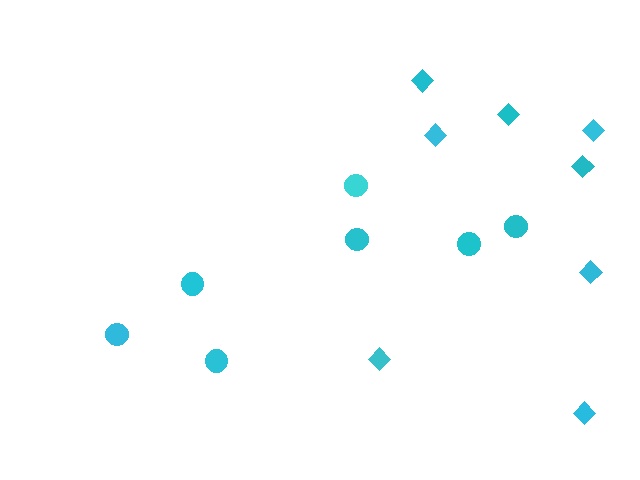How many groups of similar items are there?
There are 2 groups: one group of diamonds (8) and one group of circles (7).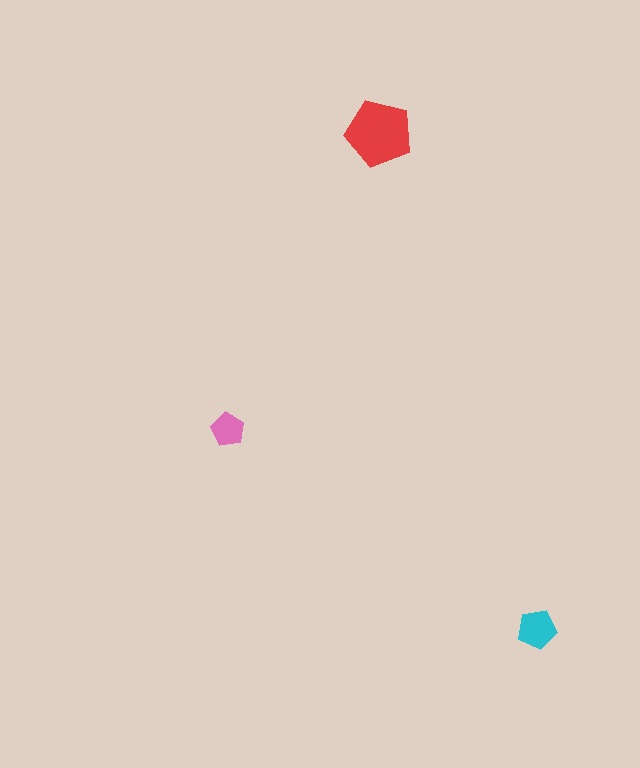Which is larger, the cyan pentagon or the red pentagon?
The red one.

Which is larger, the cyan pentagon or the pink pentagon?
The cyan one.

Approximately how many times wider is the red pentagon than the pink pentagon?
About 2 times wider.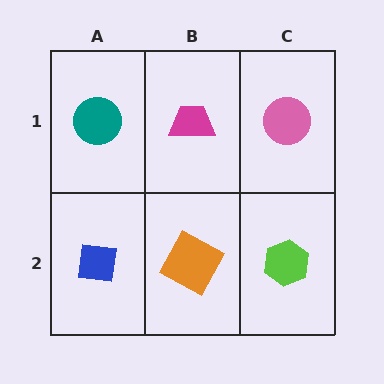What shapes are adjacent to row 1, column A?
A blue square (row 2, column A), a magenta trapezoid (row 1, column B).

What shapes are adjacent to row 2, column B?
A magenta trapezoid (row 1, column B), a blue square (row 2, column A), a lime hexagon (row 2, column C).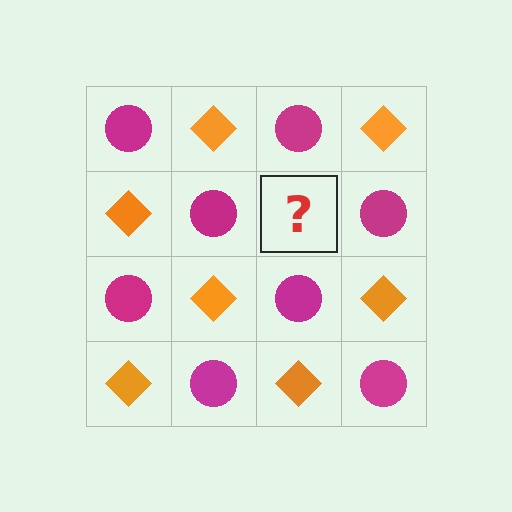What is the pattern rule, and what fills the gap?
The rule is that it alternates magenta circle and orange diamond in a checkerboard pattern. The gap should be filled with an orange diamond.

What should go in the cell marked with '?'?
The missing cell should contain an orange diamond.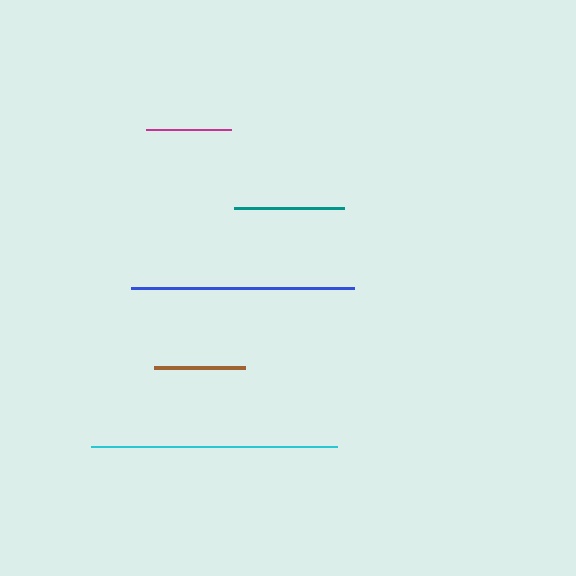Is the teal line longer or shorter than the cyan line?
The cyan line is longer than the teal line.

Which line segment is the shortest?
The magenta line is the shortest at approximately 84 pixels.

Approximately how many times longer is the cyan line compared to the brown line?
The cyan line is approximately 2.7 times the length of the brown line.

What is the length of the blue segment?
The blue segment is approximately 223 pixels long.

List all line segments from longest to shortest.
From longest to shortest: cyan, blue, teal, brown, magenta.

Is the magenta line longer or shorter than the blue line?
The blue line is longer than the magenta line.